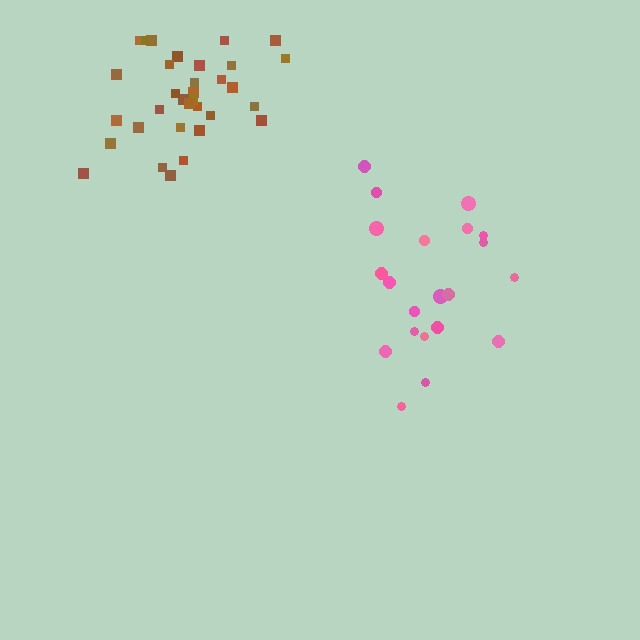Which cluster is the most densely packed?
Brown.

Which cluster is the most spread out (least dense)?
Pink.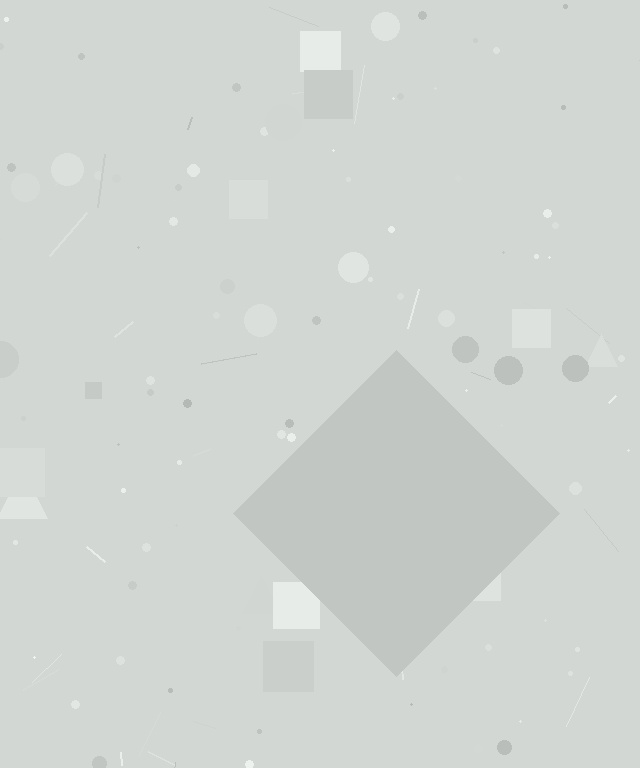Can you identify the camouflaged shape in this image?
The camouflaged shape is a diamond.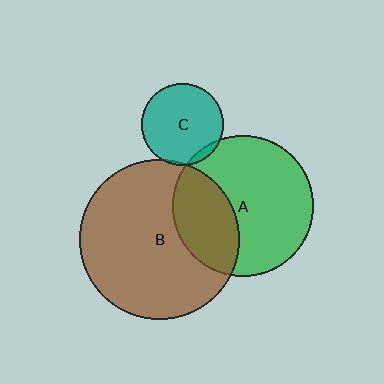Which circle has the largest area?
Circle B (brown).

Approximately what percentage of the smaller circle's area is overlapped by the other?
Approximately 5%.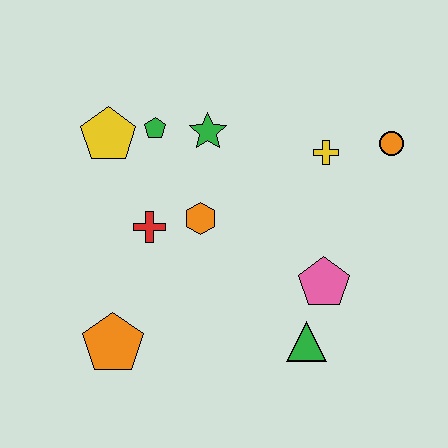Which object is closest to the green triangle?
The pink pentagon is closest to the green triangle.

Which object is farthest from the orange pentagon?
The orange circle is farthest from the orange pentagon.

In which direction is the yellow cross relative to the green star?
The yellow cross is to the right of the green star.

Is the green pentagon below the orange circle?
No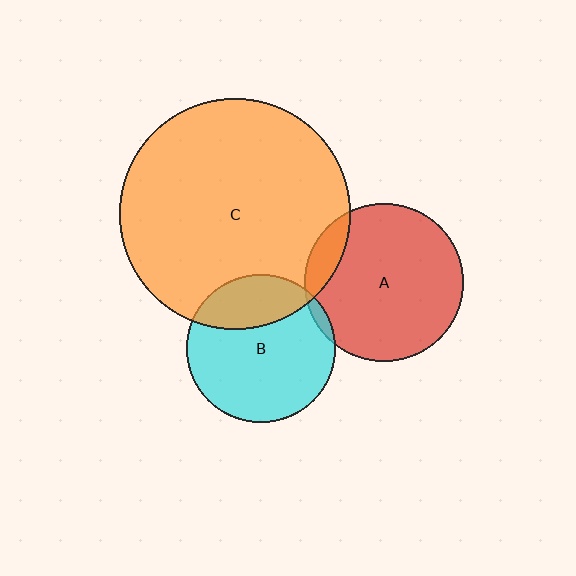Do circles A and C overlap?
Yes.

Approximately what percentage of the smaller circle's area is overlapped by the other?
Approximately 10%.